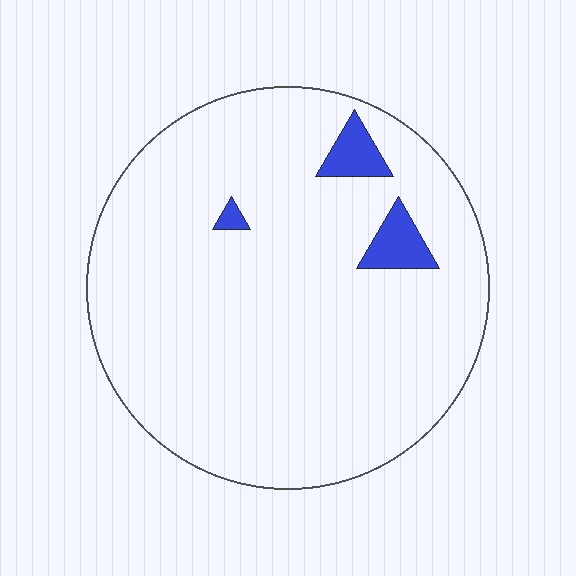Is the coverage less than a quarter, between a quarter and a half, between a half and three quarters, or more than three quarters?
Less than a quarter.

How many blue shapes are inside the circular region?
3.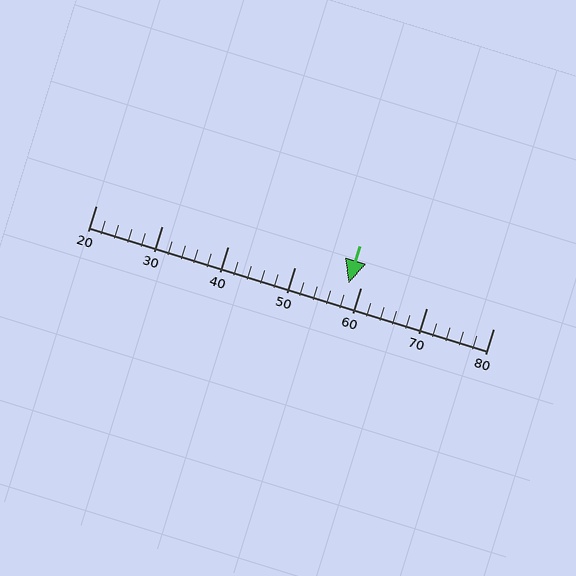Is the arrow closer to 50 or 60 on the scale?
The arrow is closer to 60.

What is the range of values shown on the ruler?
The ruler shows values from 20 to 80.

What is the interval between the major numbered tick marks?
The major tick marks are spaced 10 units apart.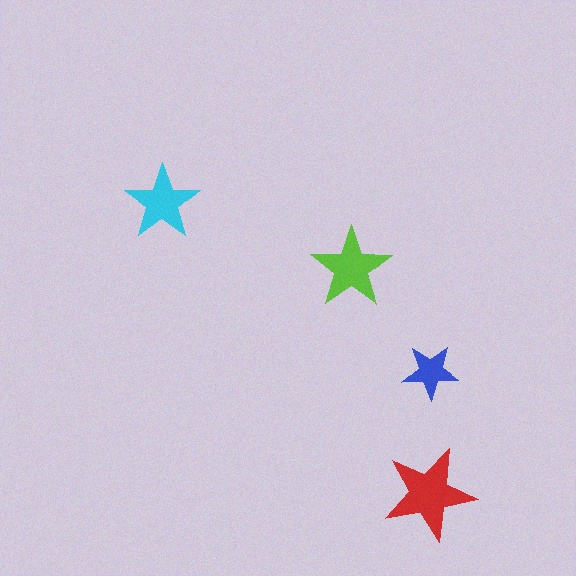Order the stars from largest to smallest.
the red one, the lime one, the cyan one, the blue one.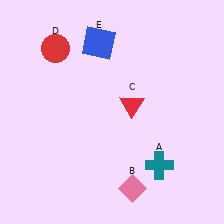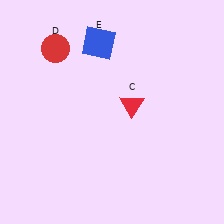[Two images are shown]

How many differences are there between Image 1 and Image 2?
There are 2 differences between the two images.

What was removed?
The pink diamond (B), the teal cross (A) were removed in Image 2.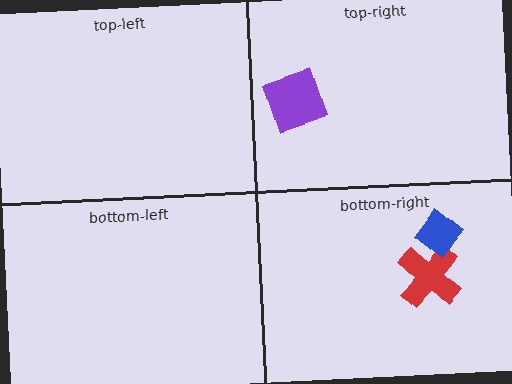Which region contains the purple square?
The top-right region.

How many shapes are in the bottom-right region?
2.